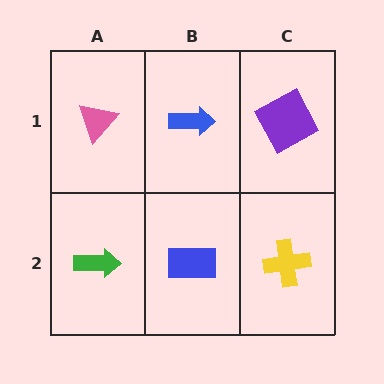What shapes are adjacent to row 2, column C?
A purple square (row 1, column C), a blue rectangle (row 2, column B).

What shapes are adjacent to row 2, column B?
A blue arrow (row 1, column B), a green arrow (row 2, column A), a yellow cross (row 2, column C).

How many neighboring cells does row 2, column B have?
3.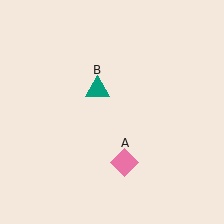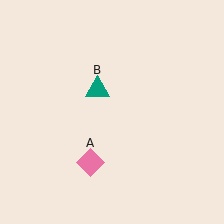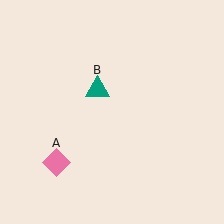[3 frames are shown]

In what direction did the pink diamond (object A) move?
The pink diamond (object A) moved left.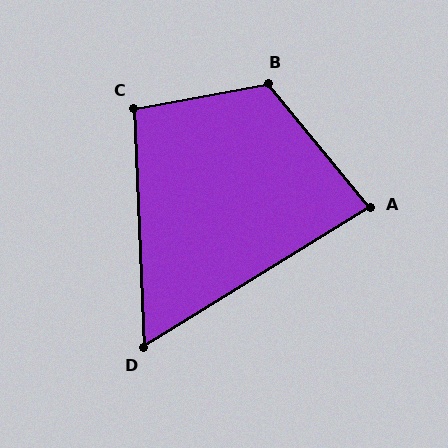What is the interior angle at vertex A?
Approximately 82 degrees (acute).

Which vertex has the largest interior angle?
B, at approximately 119 degrees.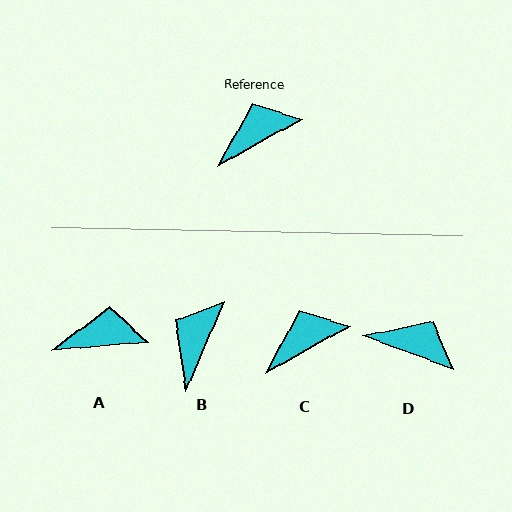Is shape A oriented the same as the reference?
No, it is off by about 24 degrees.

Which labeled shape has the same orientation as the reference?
C.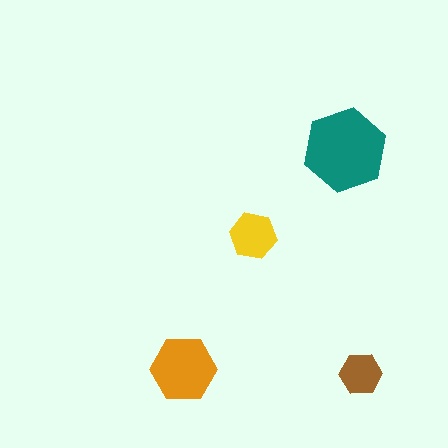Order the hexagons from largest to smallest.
the teal one, the orange one, the yellow one, the brown one.